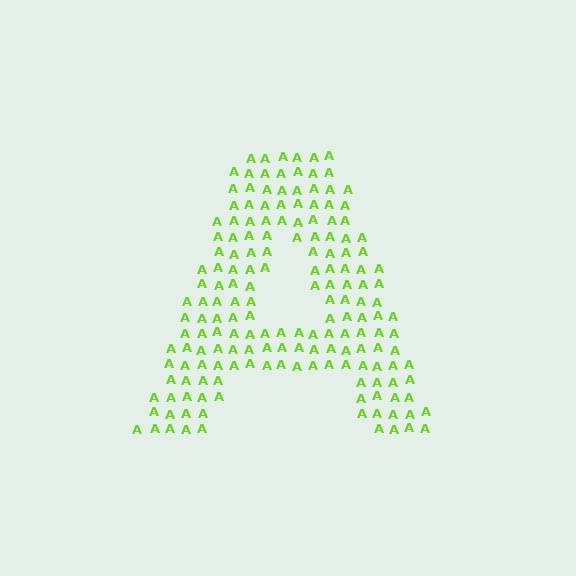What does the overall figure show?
The overall figure shows the letter A.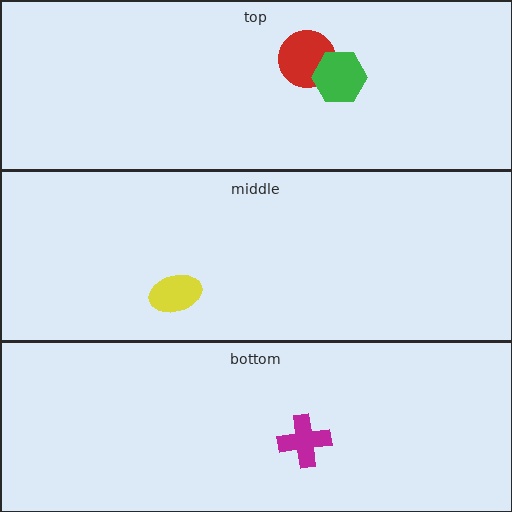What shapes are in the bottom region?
The magenta cross.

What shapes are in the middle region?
The yellow ellipse.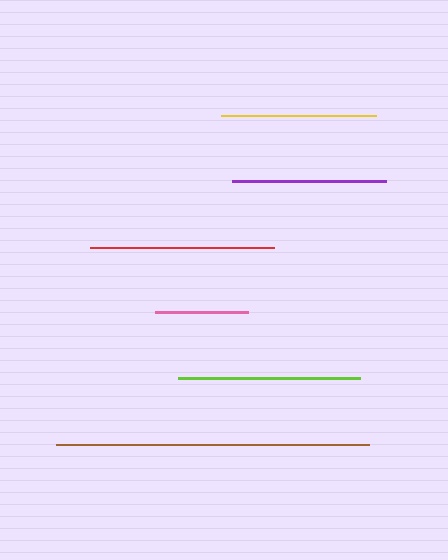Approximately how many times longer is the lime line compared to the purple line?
The lime line is approximately 1.2 times the length of the purple line.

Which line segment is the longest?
The brown line is the longest at approximately 312 pixels.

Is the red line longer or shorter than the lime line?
The red line is longer than the lime line.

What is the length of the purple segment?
The purple segment is approximately 154 pixels long.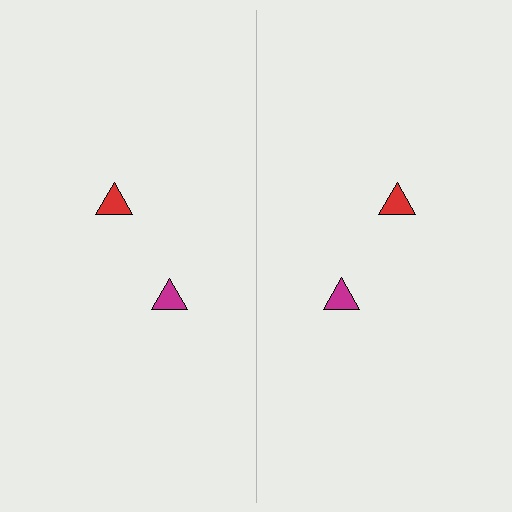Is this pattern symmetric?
Yes, this pattern has bilateral (reflection) symmetry.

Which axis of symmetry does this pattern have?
The pattern has a vertical axis of symmetry running through the center of the image.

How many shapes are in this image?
There are 4 shapes in this image.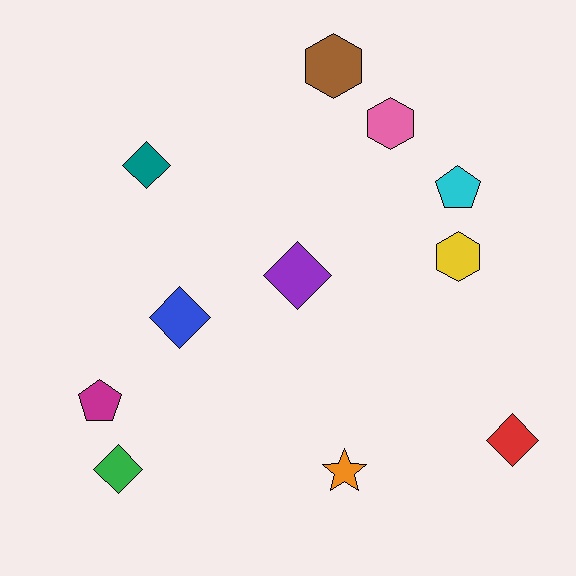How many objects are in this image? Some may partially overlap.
There are 11 objects.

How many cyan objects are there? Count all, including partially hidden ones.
There is 1 cyan object.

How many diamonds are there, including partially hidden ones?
There are 5 diamonds.